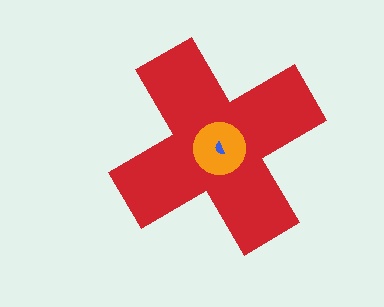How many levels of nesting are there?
3.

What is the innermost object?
The blue semicircle.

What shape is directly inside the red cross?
The orange circle.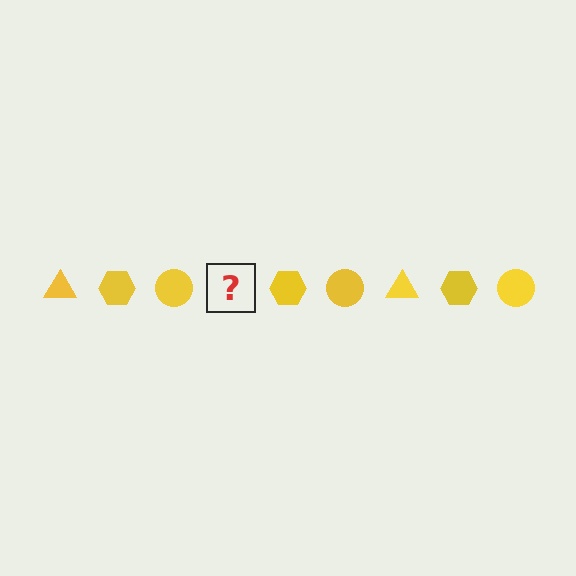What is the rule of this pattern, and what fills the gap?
The rule is that the pattern cycles through triangle, hexagon, circle shapes in yellow. The gap should be filled with a yellow triangle.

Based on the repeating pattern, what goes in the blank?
The blank should be a yellow triangle.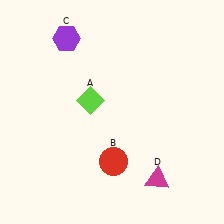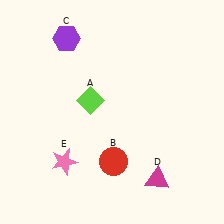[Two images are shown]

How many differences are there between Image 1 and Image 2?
There is 1 difference between the two images.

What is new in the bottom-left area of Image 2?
A pink star (E) was added in the bottom-left area of Image 2.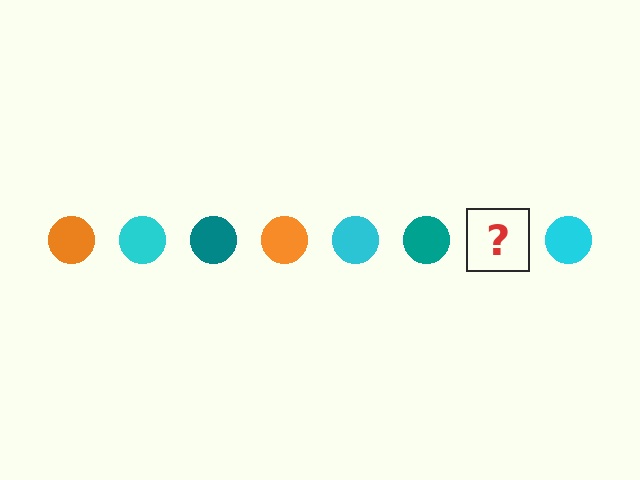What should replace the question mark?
The question mark should be replaced with an orange circle.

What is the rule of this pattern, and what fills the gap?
The rule is that the pattern cycles through orange, cyan, teal circles. The gap should be filled with an orange circle.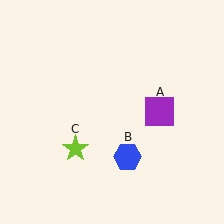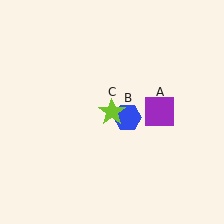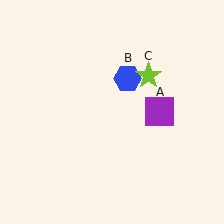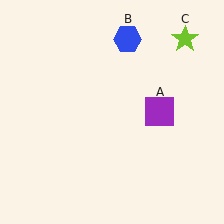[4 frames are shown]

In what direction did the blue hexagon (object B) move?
The blue hexagon (object B) moved up.